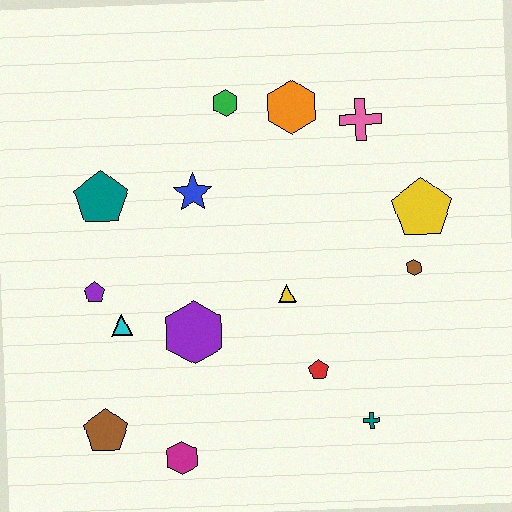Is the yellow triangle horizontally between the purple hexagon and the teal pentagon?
No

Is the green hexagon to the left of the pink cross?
Yes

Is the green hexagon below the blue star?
No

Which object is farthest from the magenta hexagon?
The pink cross is farthest from the magenta hexagon.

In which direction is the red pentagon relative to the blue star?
The red pentagon is below the blue star.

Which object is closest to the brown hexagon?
The yellow pentagon is closest to the brown hexagon.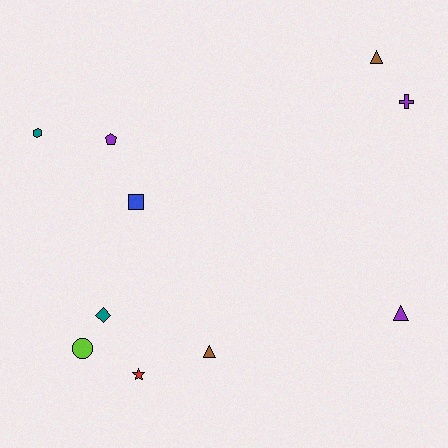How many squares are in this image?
There is 1 square.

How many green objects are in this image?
There are no green objects.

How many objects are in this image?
There are 10 objects.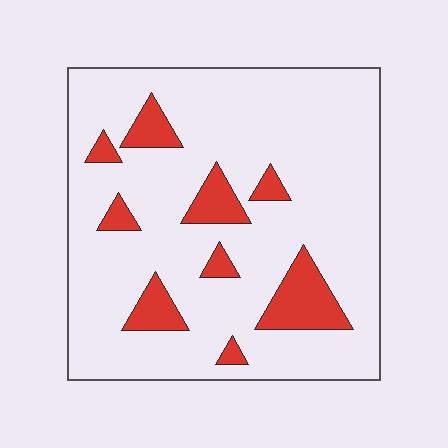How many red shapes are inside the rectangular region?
9.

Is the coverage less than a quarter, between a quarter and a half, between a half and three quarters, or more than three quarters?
Less than a quarter.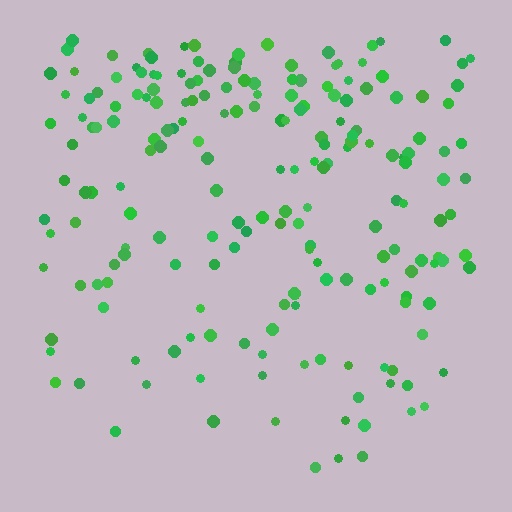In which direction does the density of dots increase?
From bottom to top, with the top side densest.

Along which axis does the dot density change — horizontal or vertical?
Vertical.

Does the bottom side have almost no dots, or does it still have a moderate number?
Still a moderate number, just noticeably fewer than the top.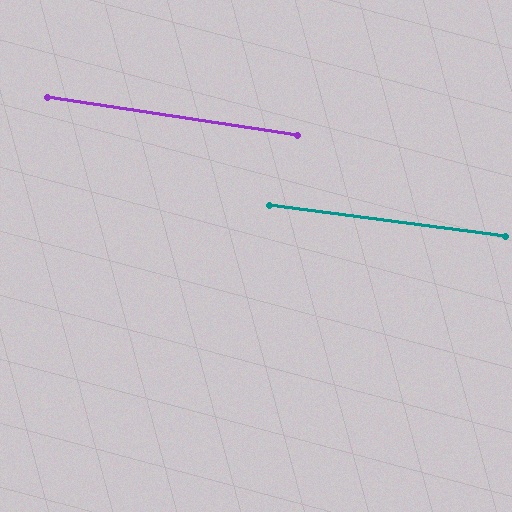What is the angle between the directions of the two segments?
Approximately 1 degree.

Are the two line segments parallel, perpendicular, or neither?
Parallel — their directions differ by only 1.1°.